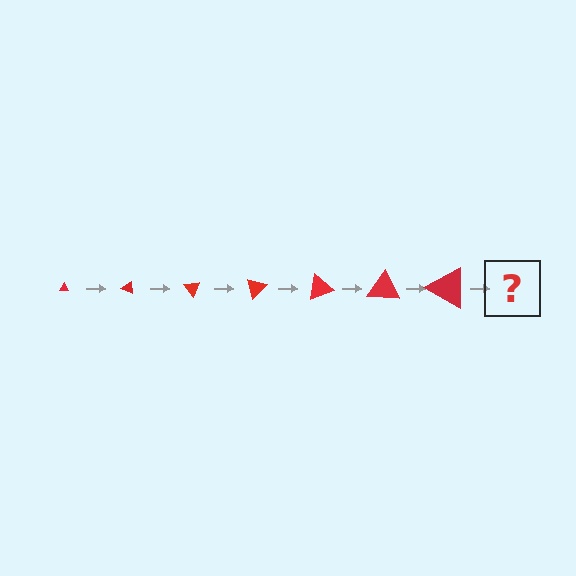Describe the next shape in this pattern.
It should be a triangle, larger than the previous one and rotated 175 degrees from the start.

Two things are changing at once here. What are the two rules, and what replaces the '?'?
The two rules are that the triangle grows larger each step and it rotates 25 degrees each step. The '?' should be a triangle, larger than the previous one and rotated 175 degrees from the start.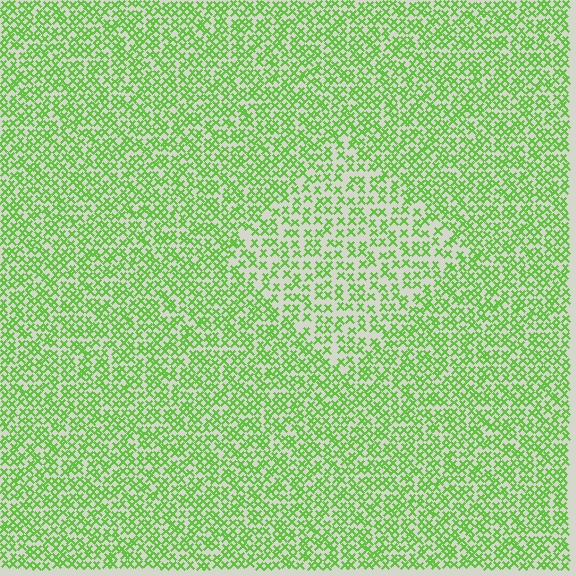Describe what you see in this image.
The image contains small lime elements arranged at two different densities. A diamond-shaped region is visible where the elements are less densely packed than the surrounding area.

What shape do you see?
I see a diamond.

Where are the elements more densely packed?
The elements are more densely packed outside the diamond boundary.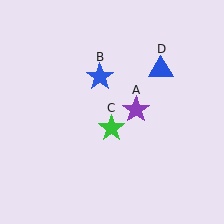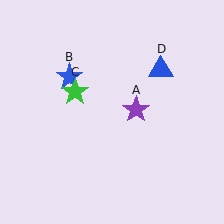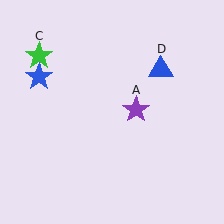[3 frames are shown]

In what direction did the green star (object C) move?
The green star (object C) moved up and to the left.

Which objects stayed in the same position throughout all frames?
Purple star (object A) and blue triangle (object D) remained stationary.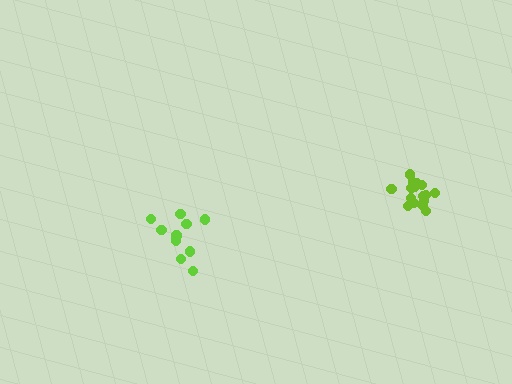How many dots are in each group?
Group 1: 10 dots, Group 2: 16 dots (26 total).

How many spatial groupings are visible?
There are 2 spatial groupings.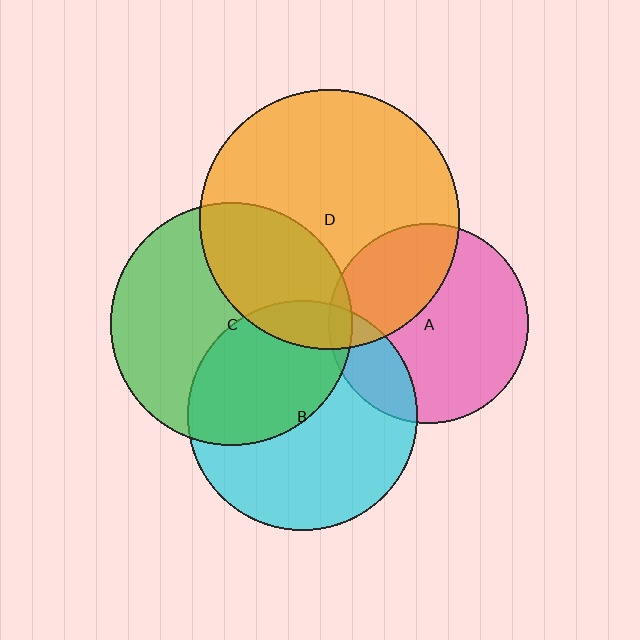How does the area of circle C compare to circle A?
Approximately 1.5 times.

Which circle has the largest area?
Circle D (orange).